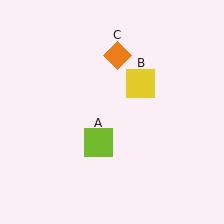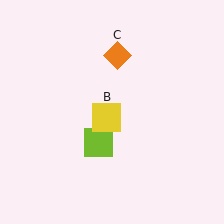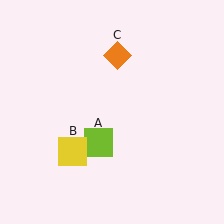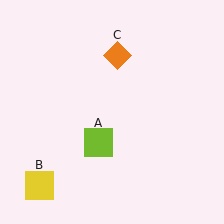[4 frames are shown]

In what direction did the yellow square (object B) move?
The yellow square (object B) moved down and to the left.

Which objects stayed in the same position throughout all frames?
Lime square (object A) and orange diamond (object C) remained stationary.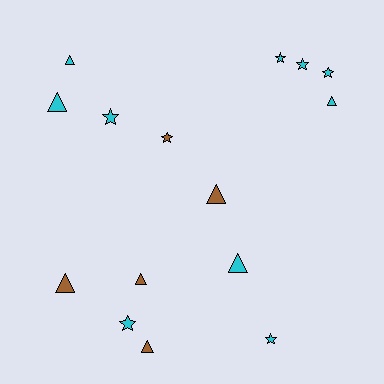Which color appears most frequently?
Cyan, with 10 objects.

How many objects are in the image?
There are 15 objects.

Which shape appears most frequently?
Triangle, with 8 objects.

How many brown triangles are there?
There are 4 brown triangles.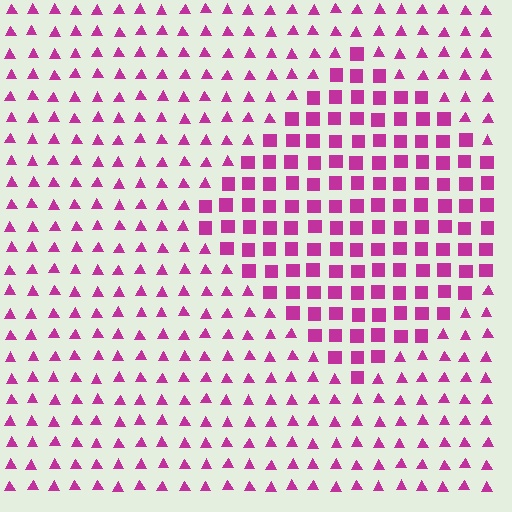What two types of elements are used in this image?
The image uses squares inside the diamond region and triangles outside it.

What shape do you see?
I see a diamond.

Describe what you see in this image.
The image is filled with small magenta elements arranged in a uniform grid. A diamond-shaped region contains squares, while the surrounding area contains triangles. The boundary is defined purely by the change in element shape.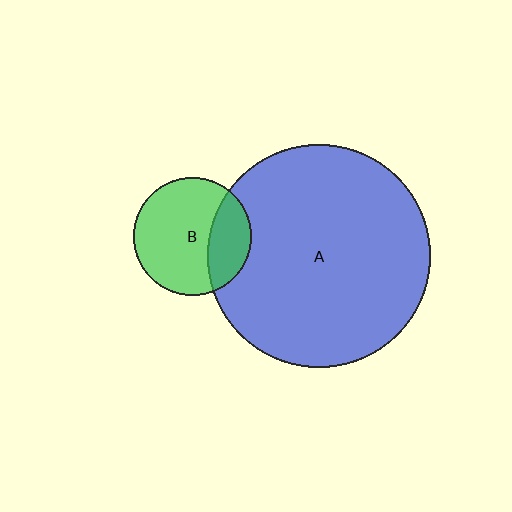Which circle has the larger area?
Circle A (blue).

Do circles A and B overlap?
Yes.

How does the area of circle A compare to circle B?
Approximately 3.6 times.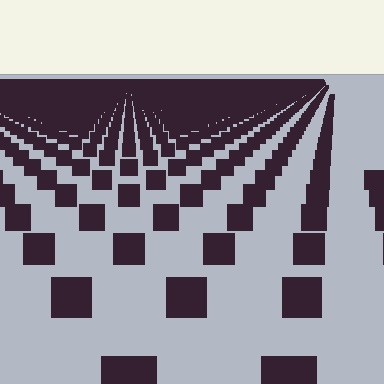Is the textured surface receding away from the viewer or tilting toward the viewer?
The surface is receding away from the viewer. Texture elements get smaller and denser toward the top.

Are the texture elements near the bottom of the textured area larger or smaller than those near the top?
Larger. Near the bottom, elements are closer to the viewer and appear at a bigger on-screen size.